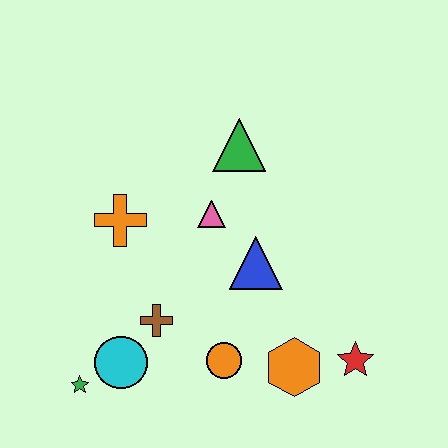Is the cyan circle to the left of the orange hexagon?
Yes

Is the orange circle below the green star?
No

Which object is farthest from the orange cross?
The red star is farthest from the orange cross.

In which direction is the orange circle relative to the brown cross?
The orange circle is to the right of the brown cross.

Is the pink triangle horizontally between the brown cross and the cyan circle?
No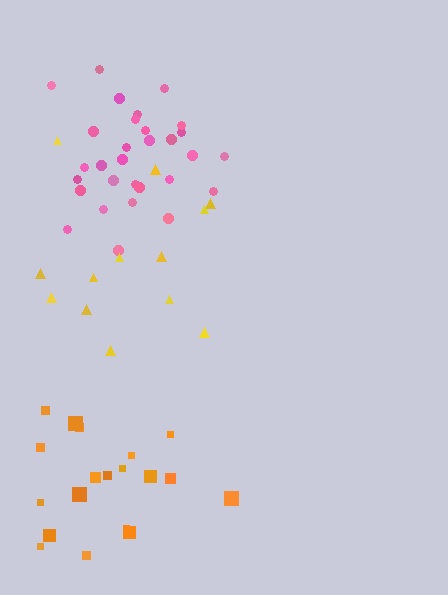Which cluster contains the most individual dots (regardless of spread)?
Pink (30).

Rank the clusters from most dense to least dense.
pink, orange, yellow.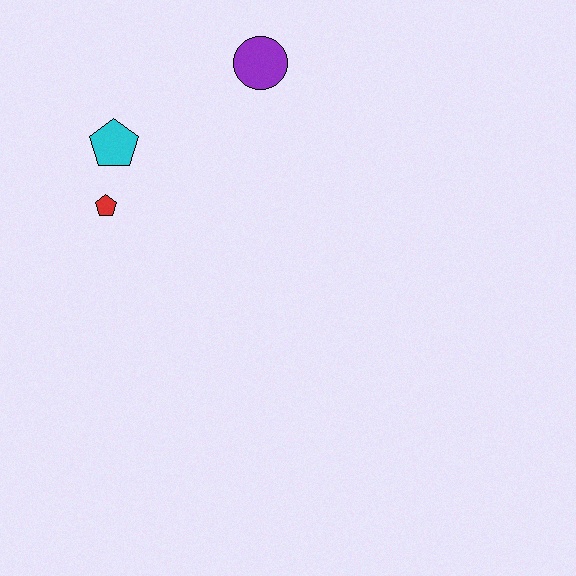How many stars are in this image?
There are no stars.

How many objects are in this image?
There are 3 objects.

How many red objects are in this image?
There is 1 red object.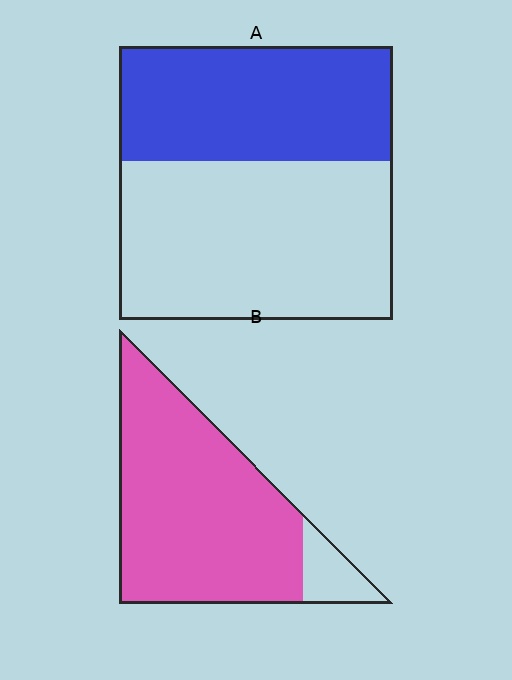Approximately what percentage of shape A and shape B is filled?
A is approximately 40% and B is approximately 90%.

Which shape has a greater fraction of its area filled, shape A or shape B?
Shape B.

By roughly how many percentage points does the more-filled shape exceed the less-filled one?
By roughly 45 percentage points (B over A).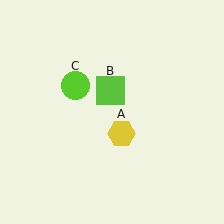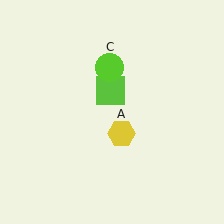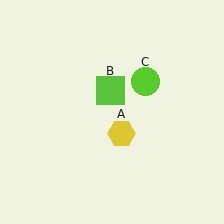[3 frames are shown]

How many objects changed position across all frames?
1 object changed position: lime circle (object C).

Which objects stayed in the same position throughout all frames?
Yellow hexagon (object A) and lime square (object B) remained stationary.